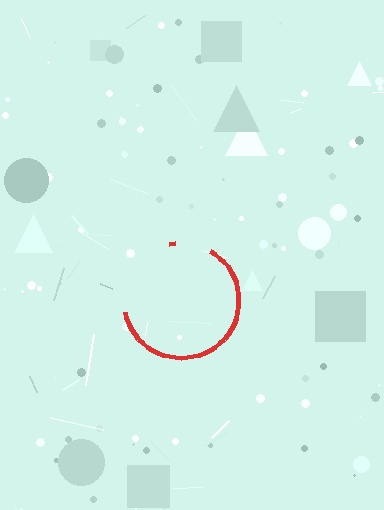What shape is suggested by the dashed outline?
The dashed outline suggests a circle.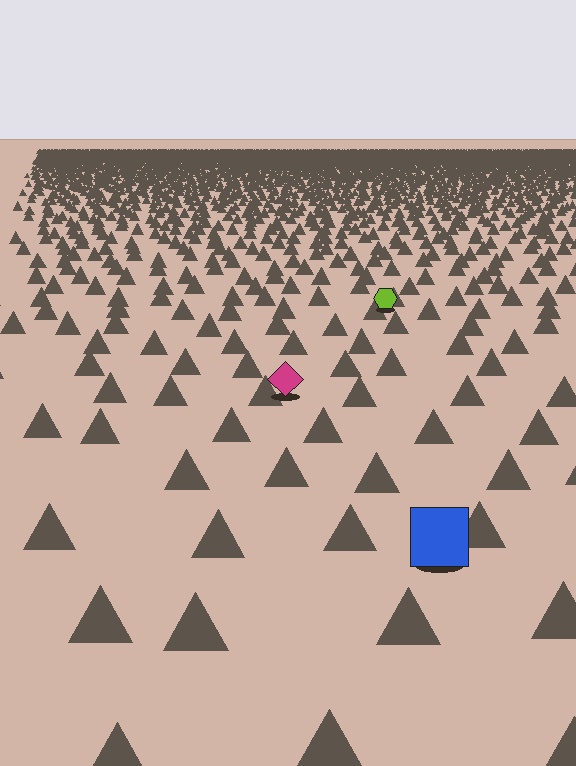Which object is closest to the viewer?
The blue square is closest. The texture marks near it are larger and more spread out.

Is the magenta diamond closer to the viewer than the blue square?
No. The blue square is closer — you can tell from the texture gradient: the ground texture is coarser near it.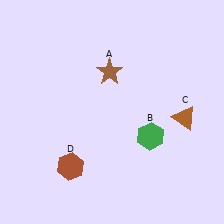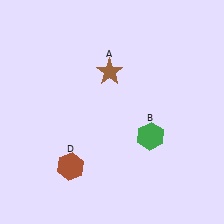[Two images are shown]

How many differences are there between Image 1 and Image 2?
There is 1 difference between the two images.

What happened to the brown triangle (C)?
The brown triangle (C) was removed in Image 2. It was in the bottom-right area of Image 1.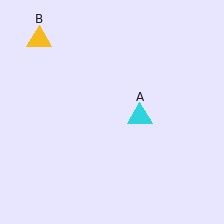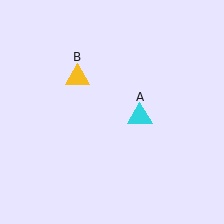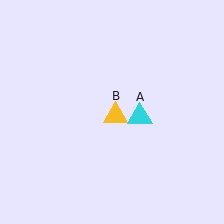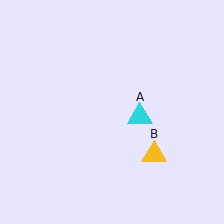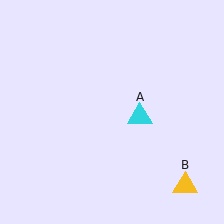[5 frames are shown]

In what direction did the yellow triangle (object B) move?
The yellow triangle (object B) moved down and to the right.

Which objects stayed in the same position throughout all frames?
Cyan triangle (object A) remained stationary.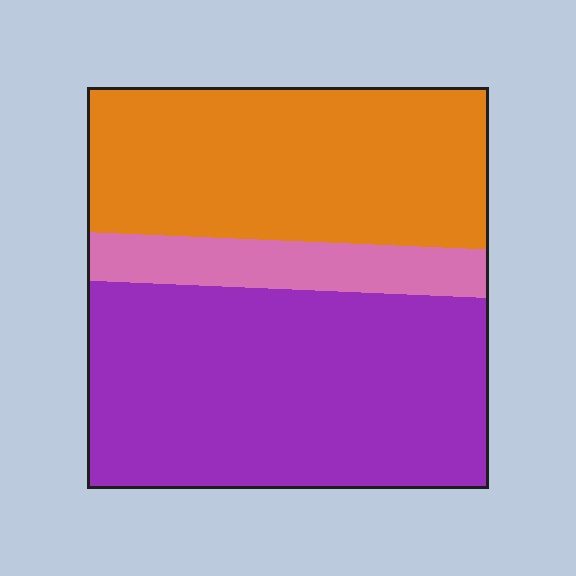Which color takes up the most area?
Purple, at roughly 50%.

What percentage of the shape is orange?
Orange covers about 40% of the shape.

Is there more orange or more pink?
Orange.